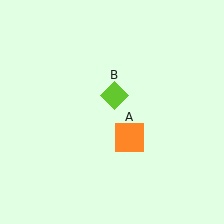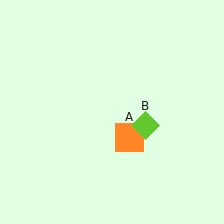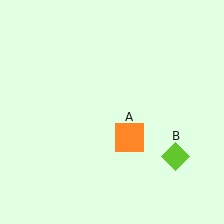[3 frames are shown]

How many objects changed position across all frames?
1 object changed position: lime diamond (object B).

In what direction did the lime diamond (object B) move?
The lime diamond (object B) moved down and to the right.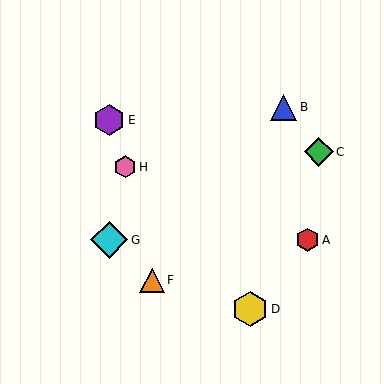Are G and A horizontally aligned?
Yes, both are at y≈240.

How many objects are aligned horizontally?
2 objects (A, G) are aligned horizontally.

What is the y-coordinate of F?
Object F is at y≈280.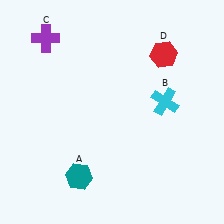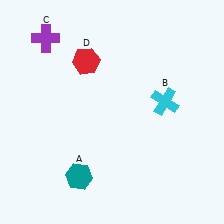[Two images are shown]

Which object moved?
The red hexagon (D) moved left.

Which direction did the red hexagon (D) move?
The red hexagon (D) moved left.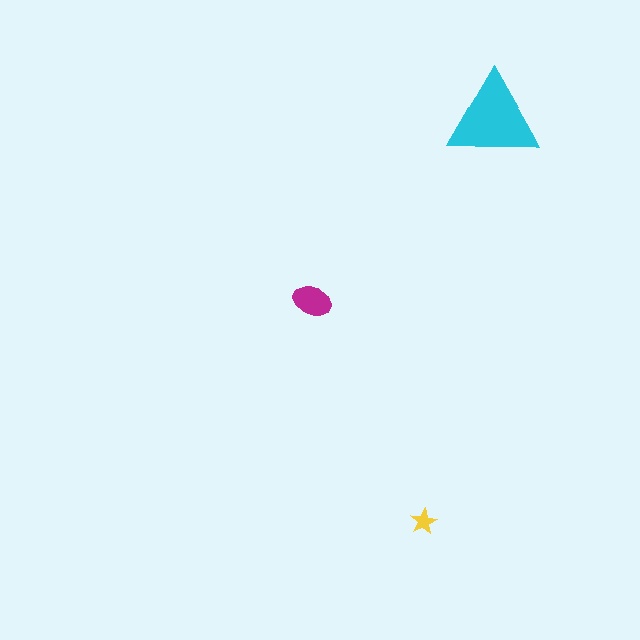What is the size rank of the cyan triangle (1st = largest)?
1st.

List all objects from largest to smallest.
The cyan triangle, the magenta ellipse, the yellow star.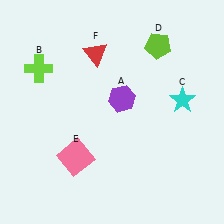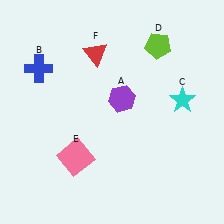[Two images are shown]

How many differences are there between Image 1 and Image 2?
There is 1 difference between the two images.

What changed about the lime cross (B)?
In Image 1, B is lime. In Image 2, it changed to blue.